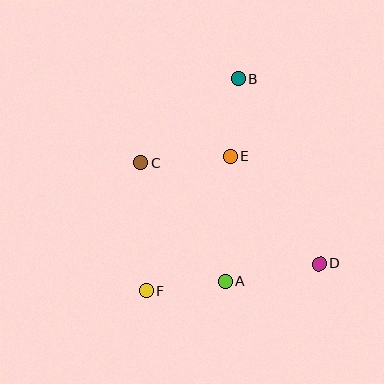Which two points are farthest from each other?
Points B and F are farthest from each other.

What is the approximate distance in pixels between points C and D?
The distance between C and D is approximately 205 pixels.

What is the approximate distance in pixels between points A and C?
The distance between A and C is approximately 146 pixels.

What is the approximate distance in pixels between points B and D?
The distance between B and D is approximately 202 pixels.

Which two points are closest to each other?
Points B and E are closest to each other.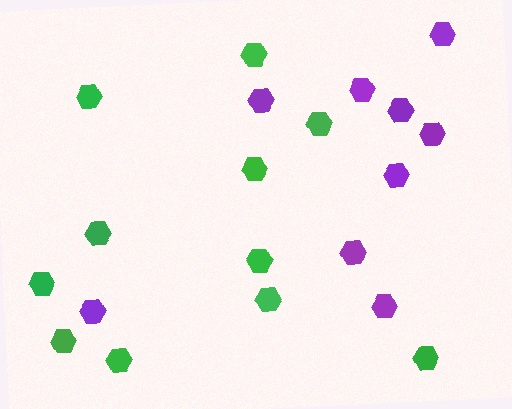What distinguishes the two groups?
There are 2 groups: one group of green hexagons (11) and one group of purple hexagons (9).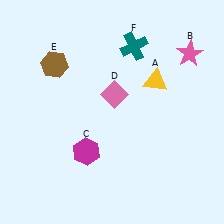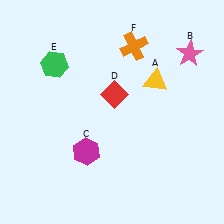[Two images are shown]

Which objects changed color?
D changed from pink to red. E changed from brown to green. F changed from teal to orange.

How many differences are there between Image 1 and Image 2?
There are 3 differences between the two images.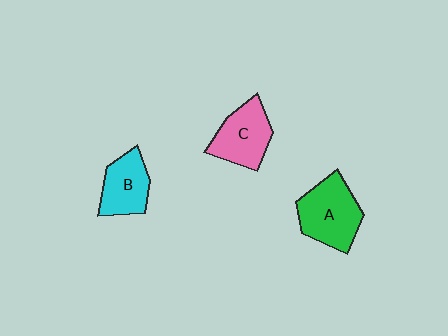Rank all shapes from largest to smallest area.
From largest to smallest: A (green), C (pink), B (cyan).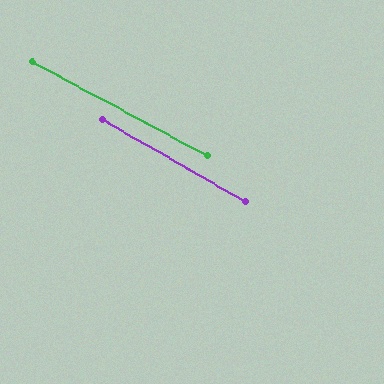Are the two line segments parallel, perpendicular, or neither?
Parallel — their directions differ by only 1.3°.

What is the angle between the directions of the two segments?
Approximately 1 degree.